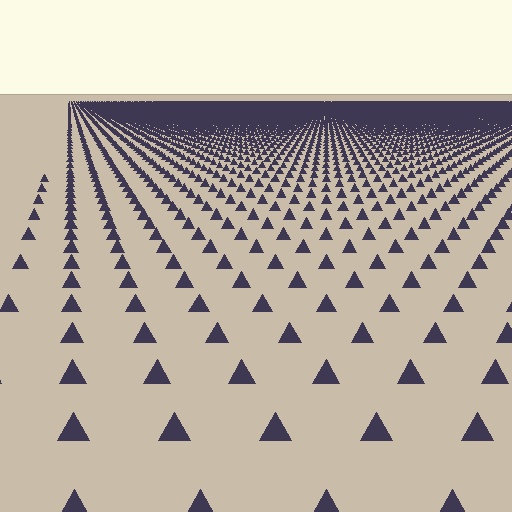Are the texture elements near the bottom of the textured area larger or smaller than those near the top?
Larger. Near the bottom, elements are closer to the viewer and appear at a bigger on-screen size.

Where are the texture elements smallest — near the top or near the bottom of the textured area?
Near the top.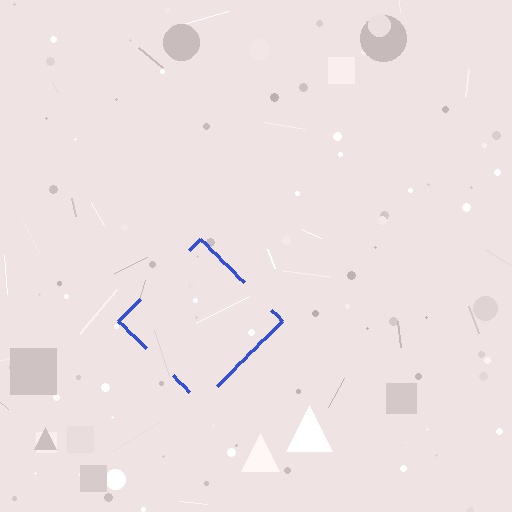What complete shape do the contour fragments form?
The contour fragments form a diamond.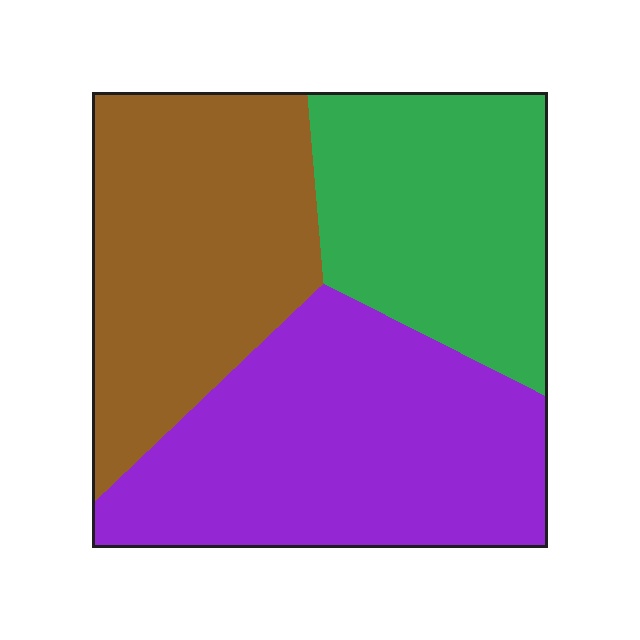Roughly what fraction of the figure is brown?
Brown covers around 35% of the figure.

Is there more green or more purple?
Purple.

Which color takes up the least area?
Green, at roughly 30%.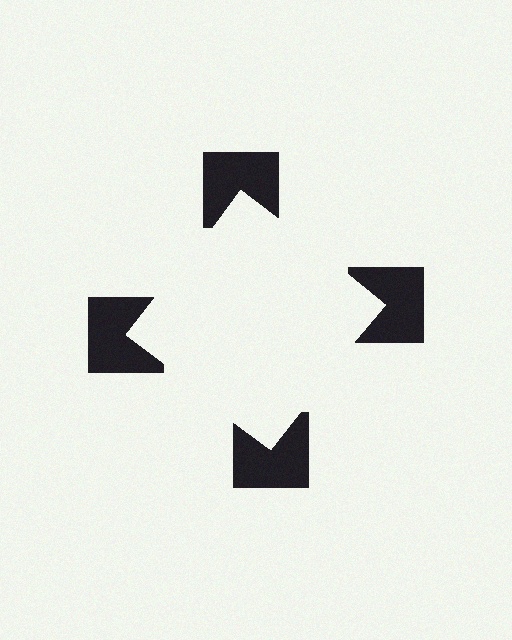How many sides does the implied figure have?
4 sides.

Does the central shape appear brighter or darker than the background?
It typically appears slightly brighter than the background, even though no actual brightness change is drawn.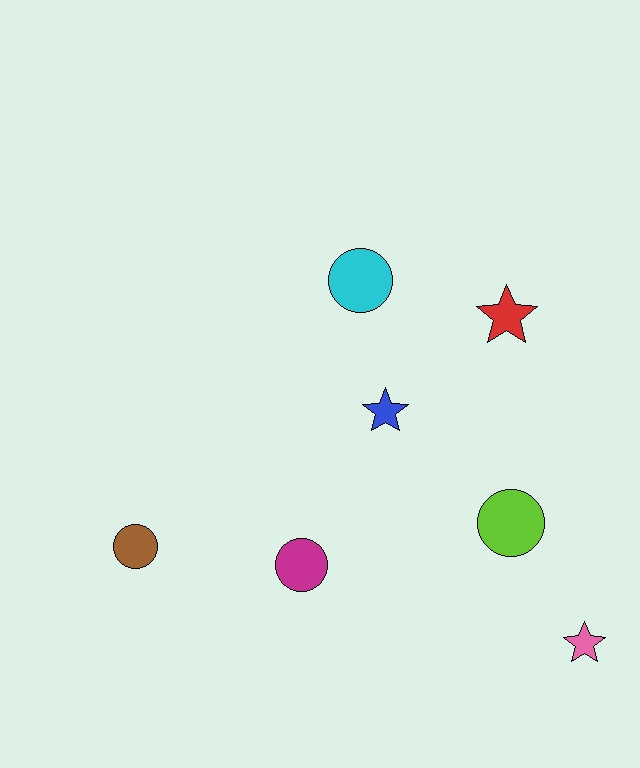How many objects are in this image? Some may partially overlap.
There are 7 objects.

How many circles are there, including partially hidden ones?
There are 4 circles.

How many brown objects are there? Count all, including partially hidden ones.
There is 1 brown object.